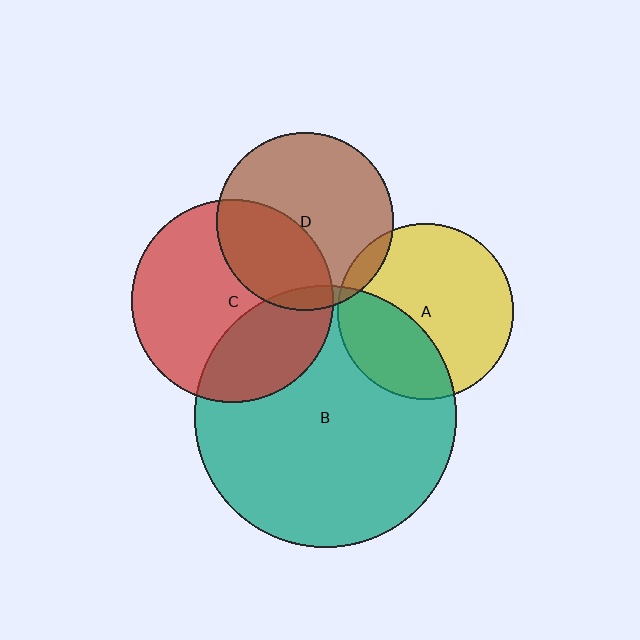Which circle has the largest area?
Circle B (teal).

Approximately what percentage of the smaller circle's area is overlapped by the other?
Approximately 35%.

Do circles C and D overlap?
Yes.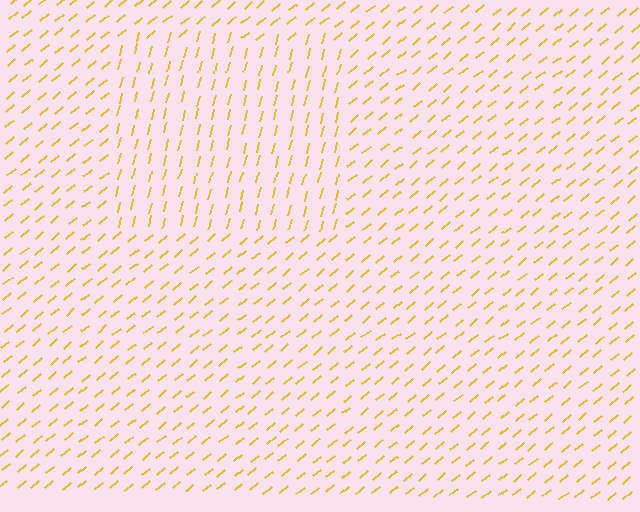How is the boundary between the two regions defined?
The boundary is defined purely by a change in line orientation (approximately 36 degrees difference). All lines are the same color and thickness.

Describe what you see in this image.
The image is filled with small yellow line segments. A rectangle region in the image has lines oriented differently from the surrounding lines, creating a visible texture boundary.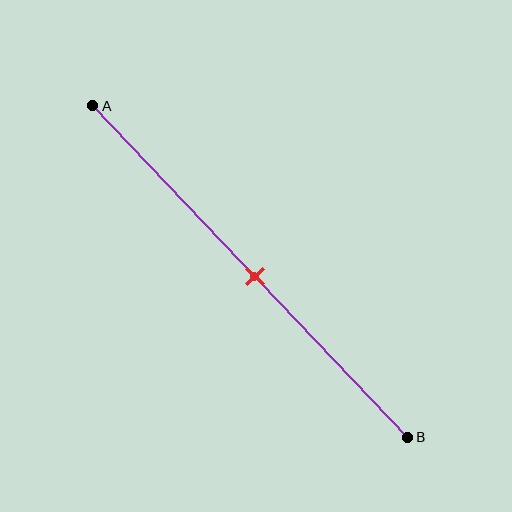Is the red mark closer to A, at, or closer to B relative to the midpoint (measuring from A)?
The red mark is approximately at the midpoint of segment AB.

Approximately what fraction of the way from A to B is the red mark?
The red mark is approximately 50% of the way from A to B.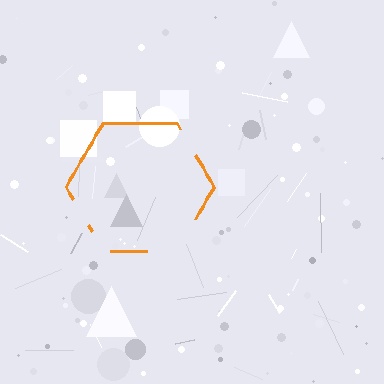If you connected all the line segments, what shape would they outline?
They would outline a hexagon.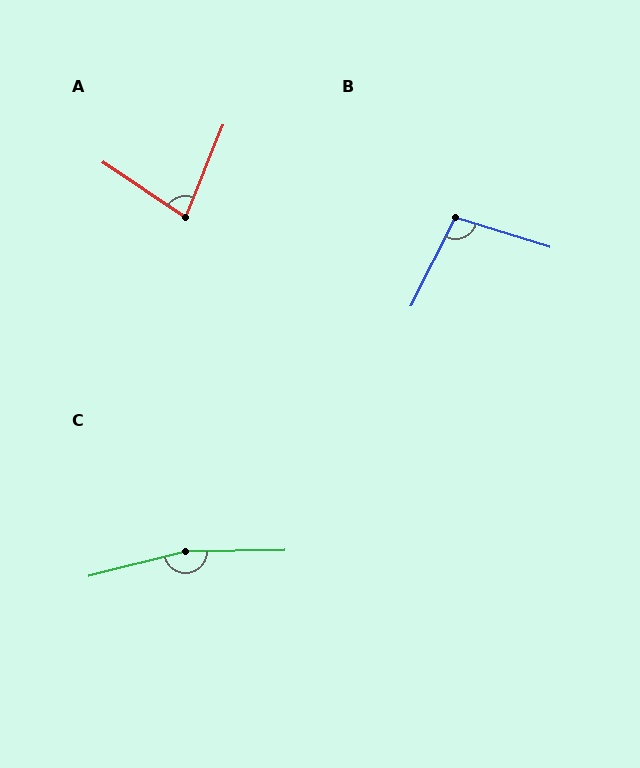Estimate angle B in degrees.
Approximately 99 degrees.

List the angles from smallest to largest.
A (78°), B (99°), C (166°).